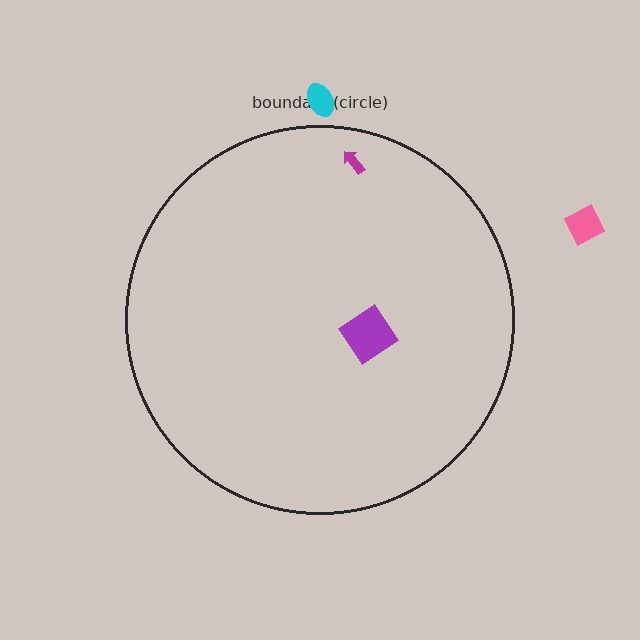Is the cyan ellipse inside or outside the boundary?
Outside.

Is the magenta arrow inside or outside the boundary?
Inside.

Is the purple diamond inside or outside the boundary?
Inside.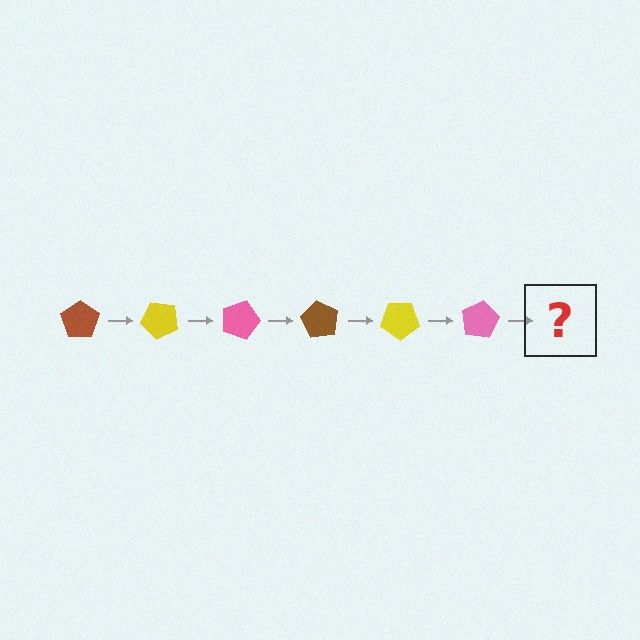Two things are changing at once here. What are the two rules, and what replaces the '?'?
The two rules are that it rotates 45 degrees each step and the color cycles through brown, yellow, and pink. The '?' should be a brown pentagon, rotated 270 degrees from the start.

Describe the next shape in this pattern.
It should be a brown pentagon, rotated 270 degrees from the start.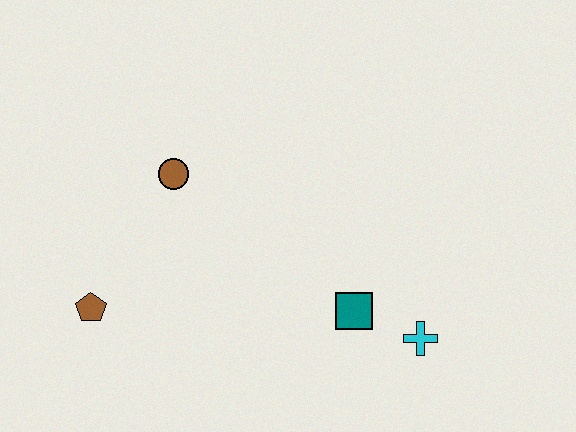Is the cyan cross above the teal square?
No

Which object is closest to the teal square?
The cyan cross is closest to the teal square.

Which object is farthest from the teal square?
The brown pentagon is farthest from the teal square.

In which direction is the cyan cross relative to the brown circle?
The cyan cross is to the right of the brown circle.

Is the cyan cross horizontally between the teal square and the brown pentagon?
No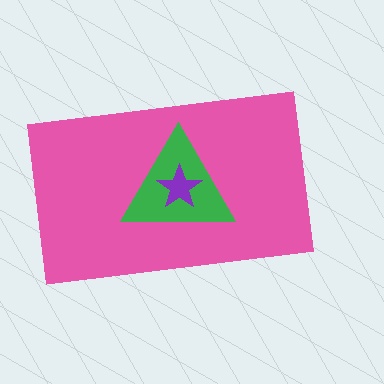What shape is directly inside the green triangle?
The purple star.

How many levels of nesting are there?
3.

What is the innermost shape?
The purple star.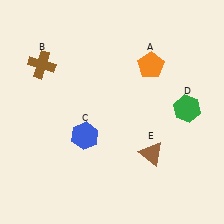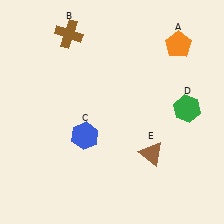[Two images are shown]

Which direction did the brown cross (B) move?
The brown cross (B) moved up.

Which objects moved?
The objects that moved are: the orange pentagon (A), the brown cross (B).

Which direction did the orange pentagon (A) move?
The orange pentagon (A) moved right.